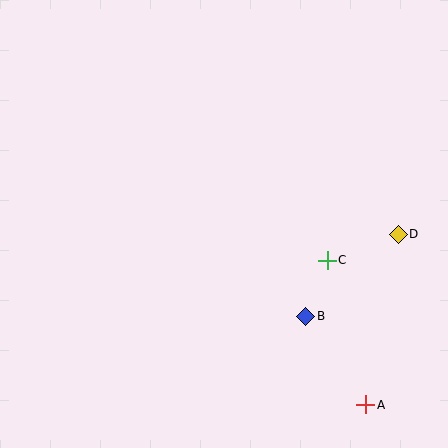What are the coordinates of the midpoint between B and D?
The midpoint between B and D is at (352, 275).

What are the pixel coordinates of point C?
Point C is at (327, 260).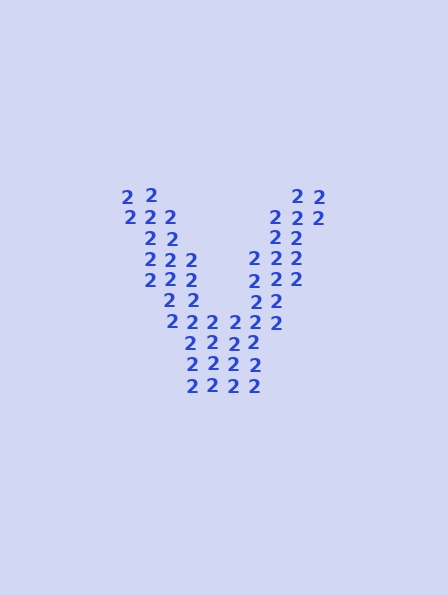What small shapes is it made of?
It is made of small digit 2's.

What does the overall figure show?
The overall figure shows the letter V.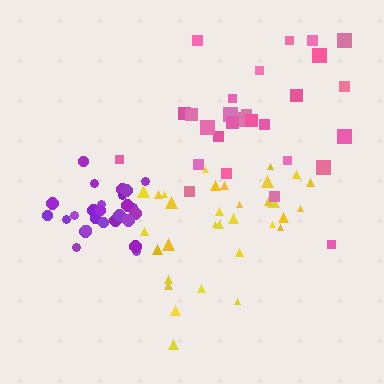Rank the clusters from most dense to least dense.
purple, yellow, pink.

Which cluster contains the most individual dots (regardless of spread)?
Yellow (32).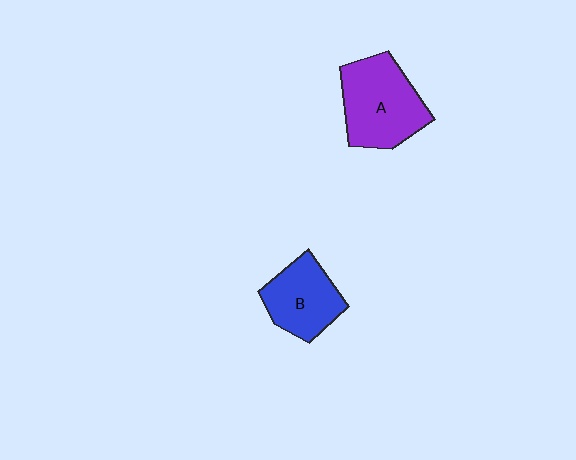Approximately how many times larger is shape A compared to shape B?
Approximately 1.3 times.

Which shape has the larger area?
Shape A (purple).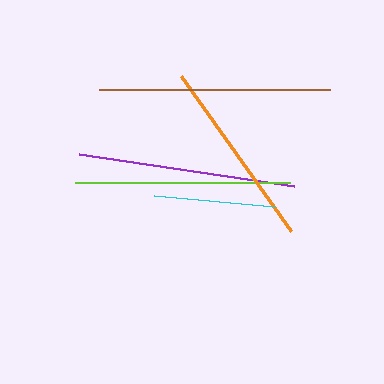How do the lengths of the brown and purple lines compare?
The brown and purple lines are approximately the same length.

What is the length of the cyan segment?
The cyan segment is approximately 120 pixels long.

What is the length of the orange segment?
The orange segment is approximately 190 pixels long.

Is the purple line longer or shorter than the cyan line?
The purple line is longer than the cyan line.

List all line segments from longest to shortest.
From longest to shortest: brown, purple, lime, orange, cyan.